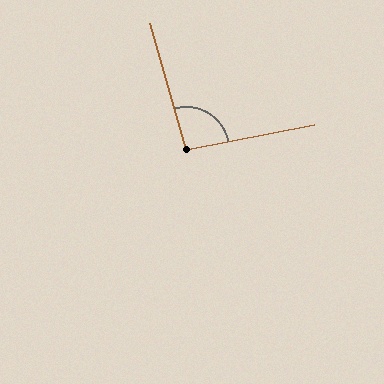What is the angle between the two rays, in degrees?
Approximately 95 degrees.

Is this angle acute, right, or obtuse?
It is approximately a right angle.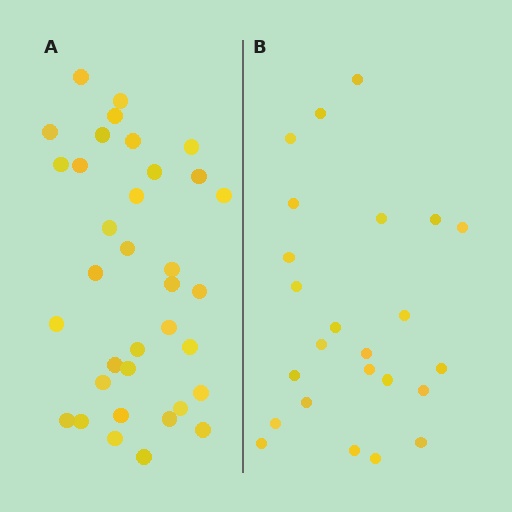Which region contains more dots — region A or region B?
Region A (the left region) has more dots.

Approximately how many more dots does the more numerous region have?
Region A has roughly 12 or so more dots than region B.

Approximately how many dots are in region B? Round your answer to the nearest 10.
About 20 dots. (The exact count is 24, which rounds to 20.)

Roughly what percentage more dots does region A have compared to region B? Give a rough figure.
About 45% more.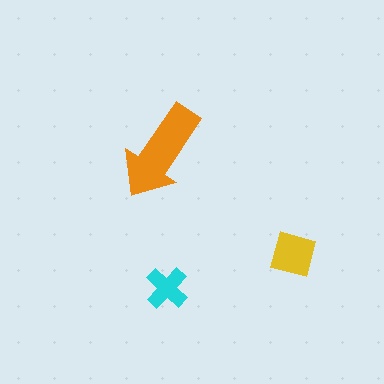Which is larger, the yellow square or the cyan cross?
The yellow square.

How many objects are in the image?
There are 3 objects in the image.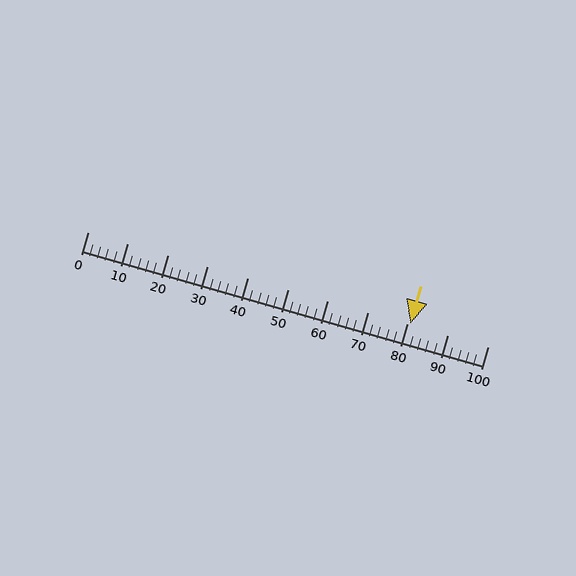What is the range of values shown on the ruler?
The ruler shows values from 0 to 100.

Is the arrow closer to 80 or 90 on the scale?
The arrow is closer to 80.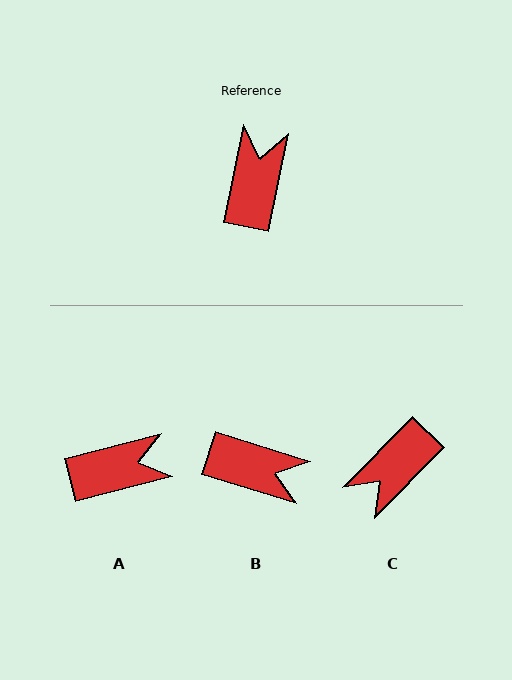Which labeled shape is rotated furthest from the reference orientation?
C, about 147 degrees away.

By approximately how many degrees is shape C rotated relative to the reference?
Approximately 147 degrees counter-clockwise.